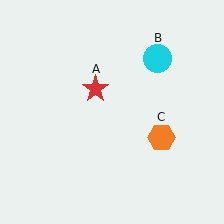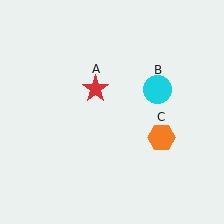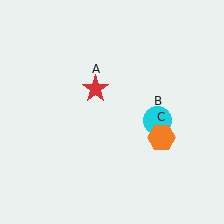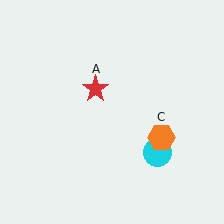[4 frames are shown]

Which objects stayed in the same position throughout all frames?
Red star (object A) and orange hexagon (object C) remained stationary.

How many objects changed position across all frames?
1 object changed position: cyan circle (object B).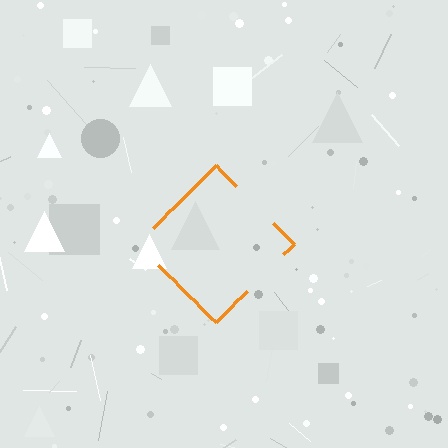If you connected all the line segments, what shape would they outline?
They would outline a diamond.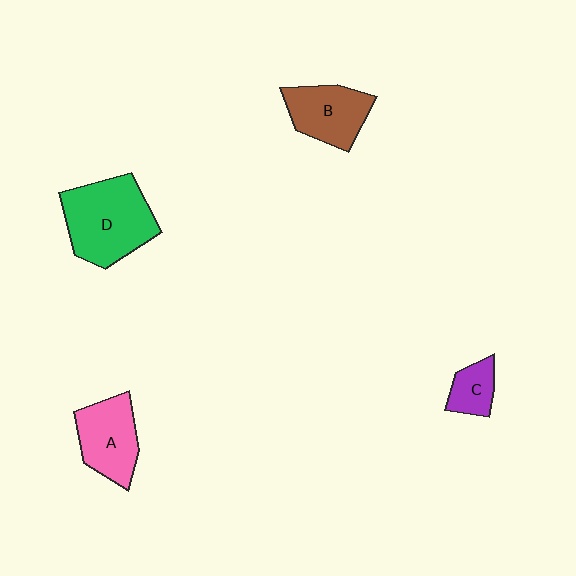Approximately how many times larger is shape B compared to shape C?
Approximately 1.9 times.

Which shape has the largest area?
Shape D (green).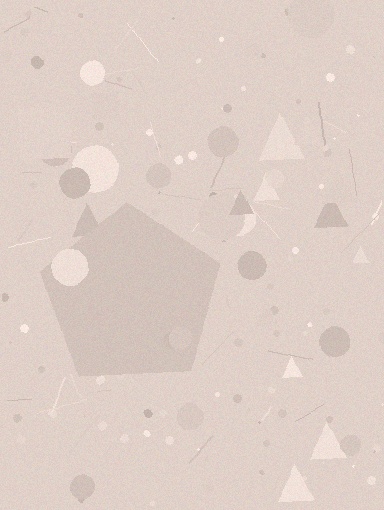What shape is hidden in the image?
A pentagon is hidden in the image.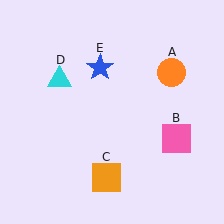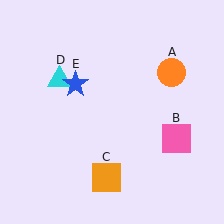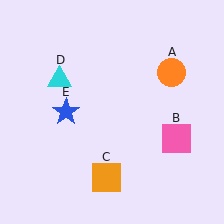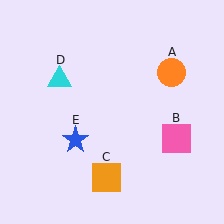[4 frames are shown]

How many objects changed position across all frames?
1 object changed position: blue star (object E).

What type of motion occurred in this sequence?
The blue star (object E) rotated counterclockwise around the center of the scene.